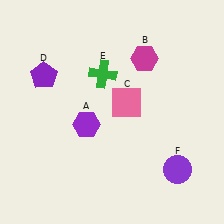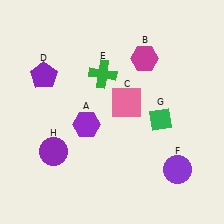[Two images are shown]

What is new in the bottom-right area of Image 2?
A green diamond (G) was added in the bottom-right area of Image 2.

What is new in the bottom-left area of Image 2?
A purple circle (H) was added in the bottom-left area of Image 2.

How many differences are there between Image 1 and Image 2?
There are 2 differences between the two images.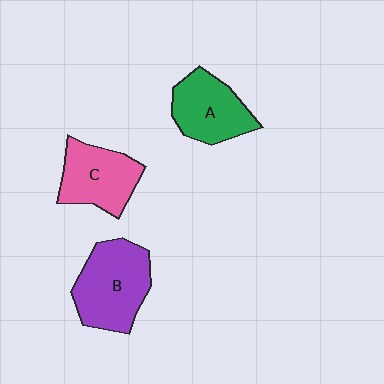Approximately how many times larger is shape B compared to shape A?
Approximately 1.3 times.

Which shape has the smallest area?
Shape A (green).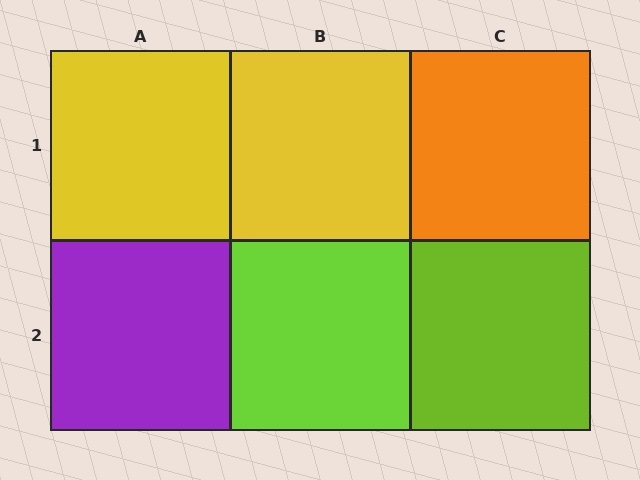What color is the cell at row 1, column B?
Yellow.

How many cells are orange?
1 cell is orange.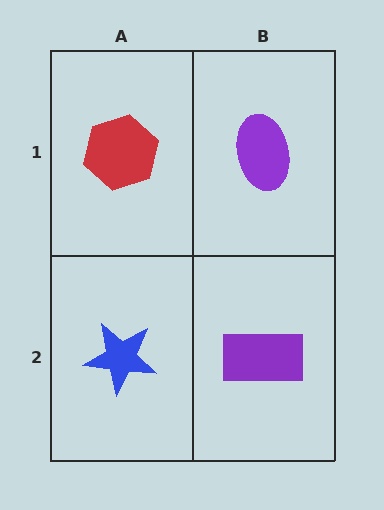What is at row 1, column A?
A red hexagon.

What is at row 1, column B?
A purple ellipse.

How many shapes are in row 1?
2 shapes.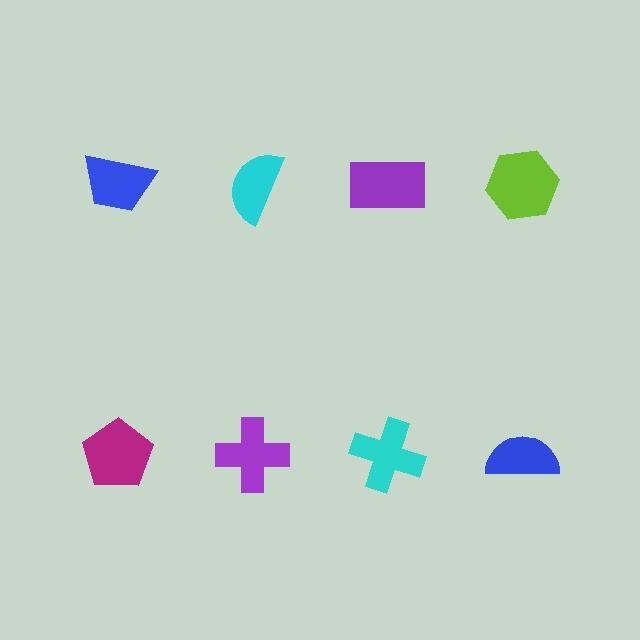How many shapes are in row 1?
4 shapes.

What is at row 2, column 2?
A purple cross.